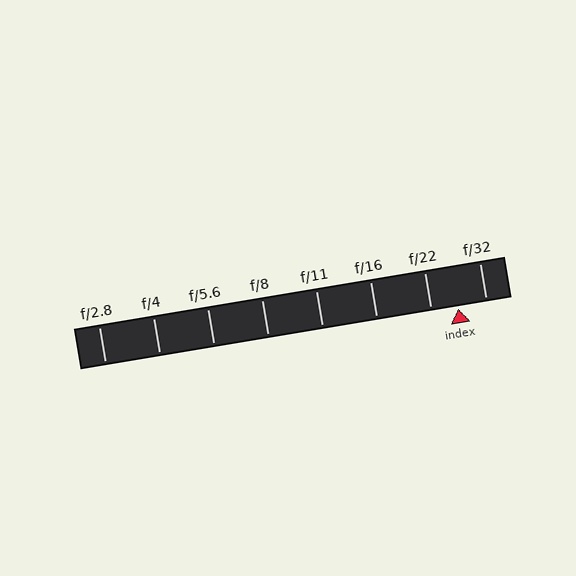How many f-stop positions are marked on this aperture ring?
There are 8 f-stop positions marked.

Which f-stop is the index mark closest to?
The index mark is closest to f/22.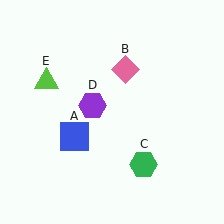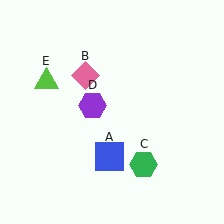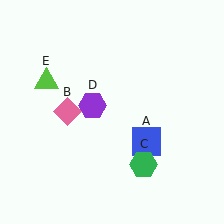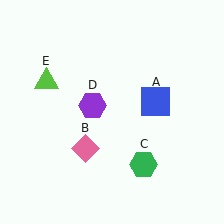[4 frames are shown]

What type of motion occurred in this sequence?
The blue square (object A), pink diamond (object B) rotated counterclockwise around the center of the scene.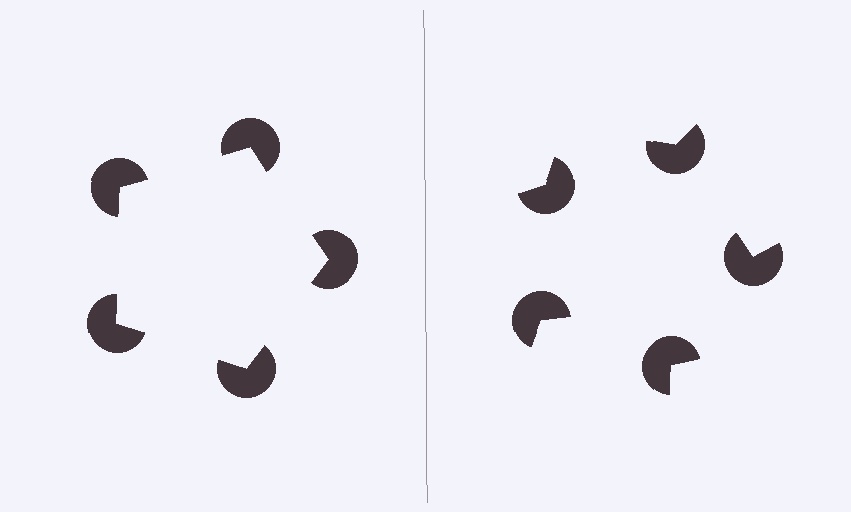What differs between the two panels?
The pac-man discs are positioned identically on both sides; only the wedge orientations differ. On the left they align to a pentagon; on the right they are misaligned.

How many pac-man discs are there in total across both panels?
10 — 5 on each side.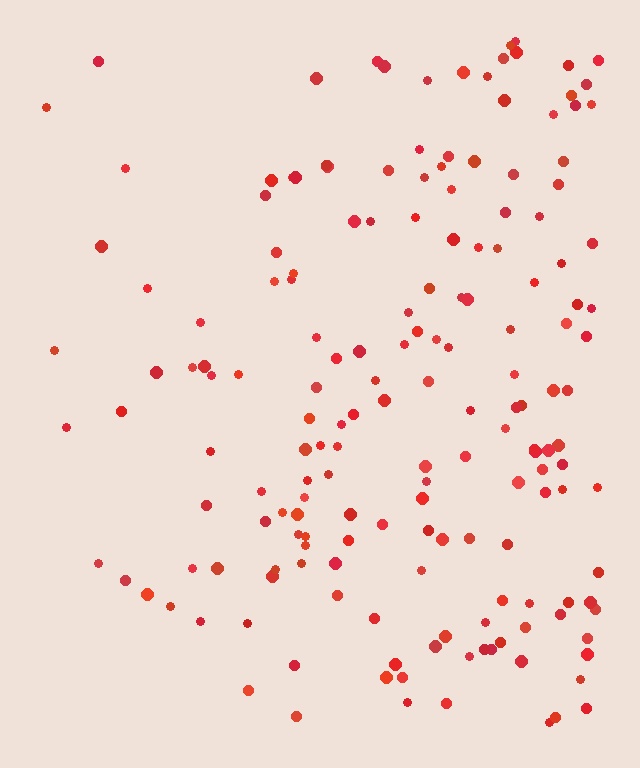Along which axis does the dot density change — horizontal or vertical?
Horizontal.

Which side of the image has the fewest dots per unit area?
The left.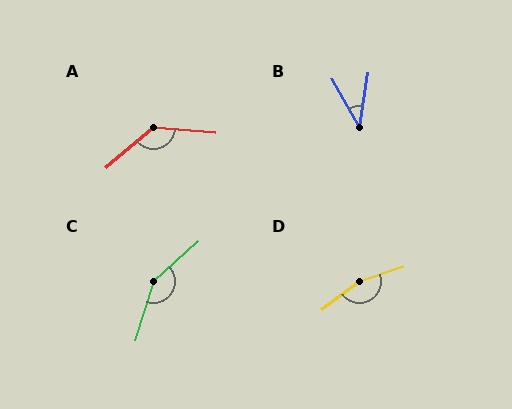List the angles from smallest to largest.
B (39°), A (135°), C (150°), D (163°).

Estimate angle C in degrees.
Approximately 150 degrees.